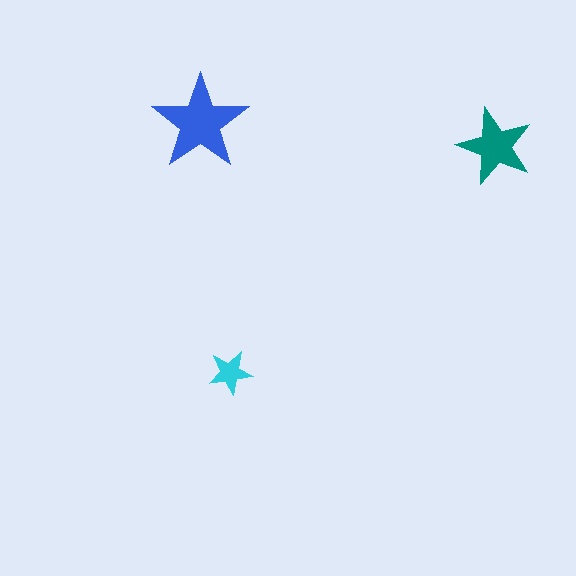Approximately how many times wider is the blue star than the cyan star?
About 2 times wider.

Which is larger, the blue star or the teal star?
The blue one.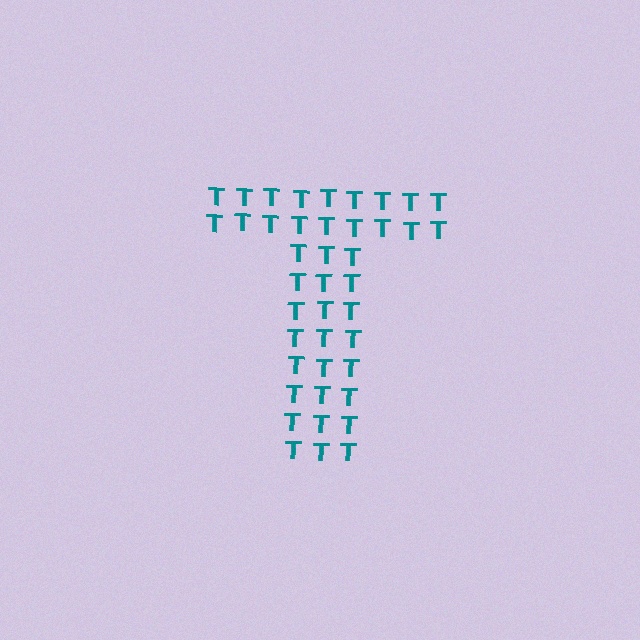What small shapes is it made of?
It is made of small letter T's.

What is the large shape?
The large shape is the letter T.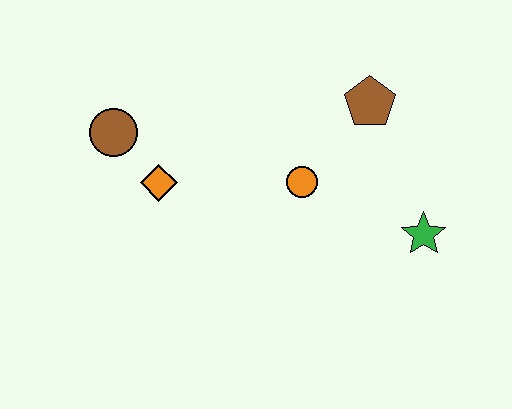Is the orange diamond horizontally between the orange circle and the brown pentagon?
No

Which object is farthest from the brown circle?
The green star is farthest from the brown circle.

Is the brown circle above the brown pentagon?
No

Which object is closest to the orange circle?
The brown pentagon is closest to the orange circle.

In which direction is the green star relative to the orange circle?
The green star is to the right of the orange circle.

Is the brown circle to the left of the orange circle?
Yes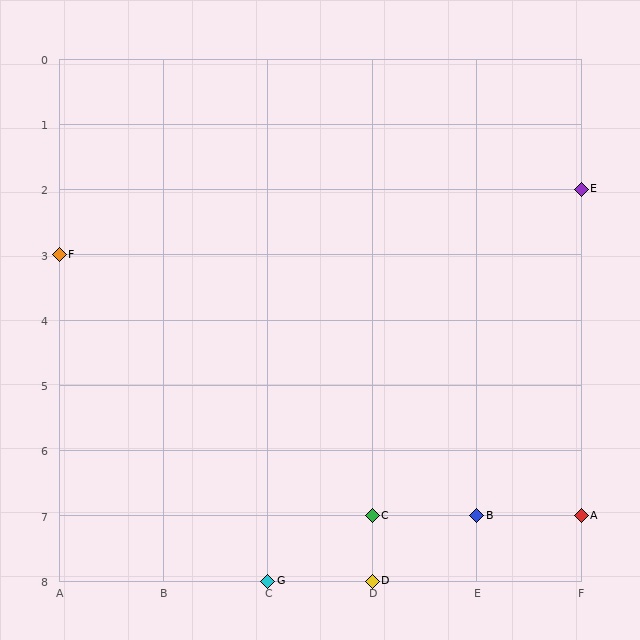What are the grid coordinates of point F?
Point F is at grid coordinates (A, 3).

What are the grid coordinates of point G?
Point G is at grid coordinates (C, 8).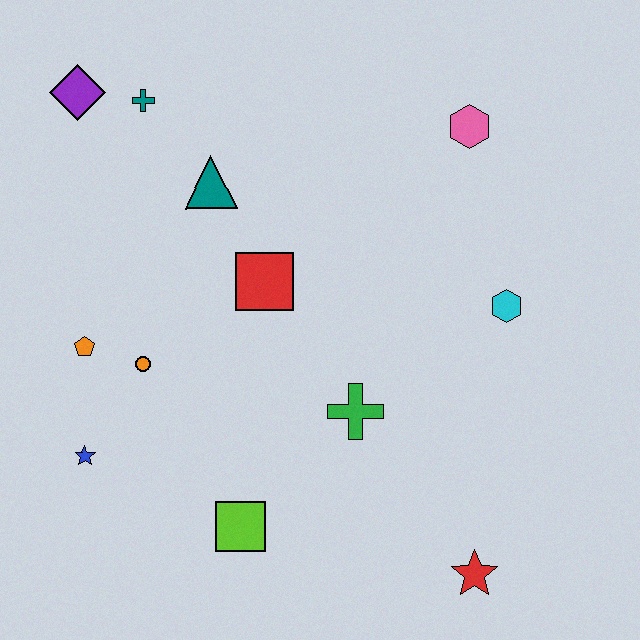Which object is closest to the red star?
The green cross is closest to the red star.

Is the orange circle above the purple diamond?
No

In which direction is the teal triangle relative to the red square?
The teal triangle is above the red square.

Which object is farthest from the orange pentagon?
The red star is farthest from the orange pentagon.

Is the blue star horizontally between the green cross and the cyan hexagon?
No